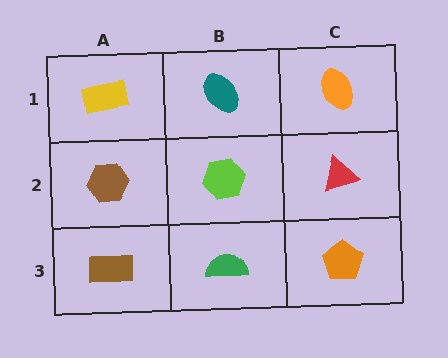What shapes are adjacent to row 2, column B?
A teal ellipse (row 1, column B), a green semicircle (row 3, column B), a brown hexagon (row 2, column A), a red triangle (row 2, column C).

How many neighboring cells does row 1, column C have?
2.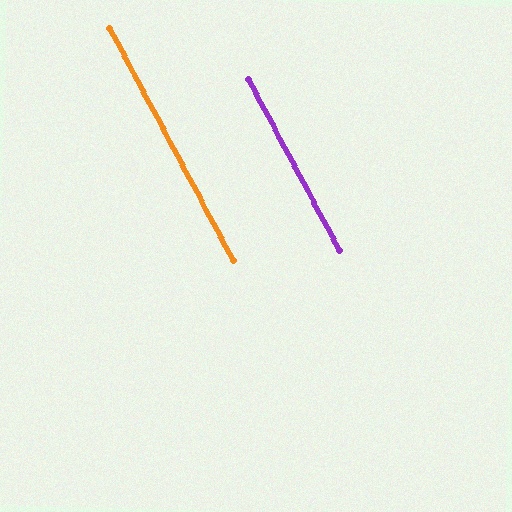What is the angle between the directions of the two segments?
Approximately 0 degrees.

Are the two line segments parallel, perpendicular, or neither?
Parallel — their directions differ by only 0.2°.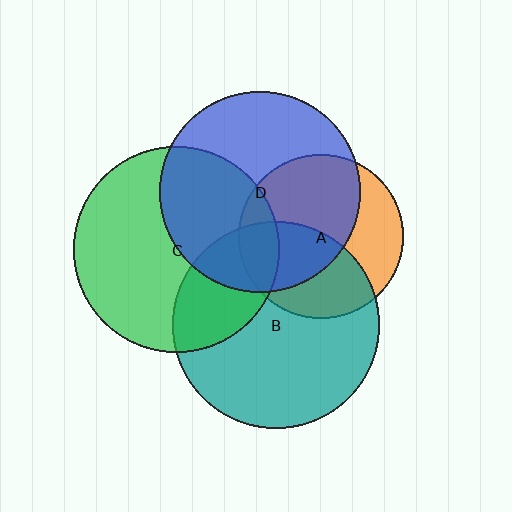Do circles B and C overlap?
Yes.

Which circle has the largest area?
Circle B (teal).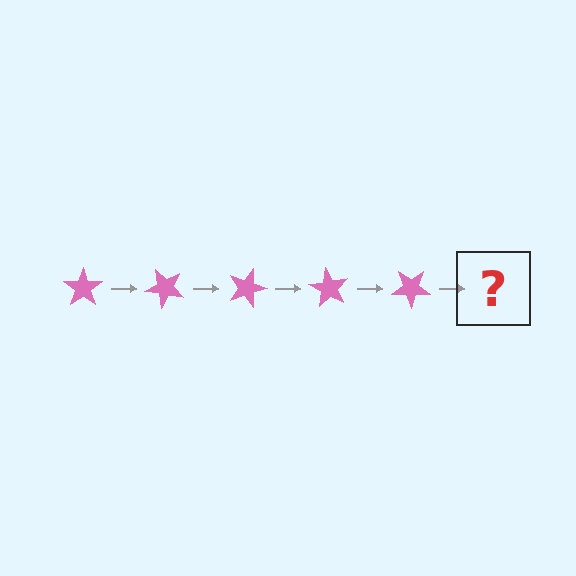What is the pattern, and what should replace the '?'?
The pattern is that the star rotates 45 degrees each step. The '?' should be a pink star rotated 225 degrees.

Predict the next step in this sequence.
The next step is a pink star rotated 225 degrees.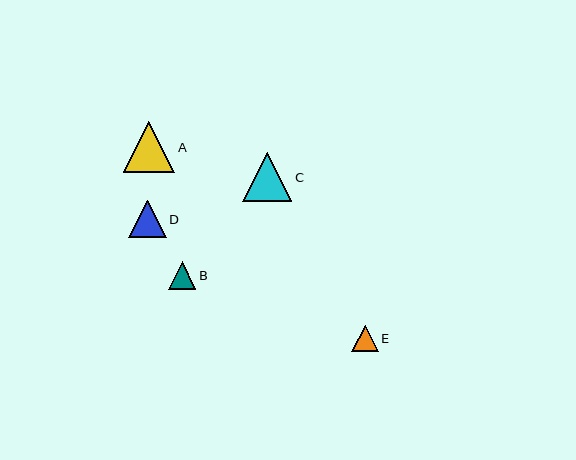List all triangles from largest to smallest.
From largest to smallest: A, C, D, B, E.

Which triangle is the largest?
Triangle A is the largest with a size of approximately 51 pixels.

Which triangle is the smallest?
Triangle E is the smallest with a size of approximately 27 pixels.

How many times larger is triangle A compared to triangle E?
Triangle A is approximately 1.9 times the size of triangle E.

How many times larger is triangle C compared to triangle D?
Triangle C is approximately 1.3 times the size of triangle D.